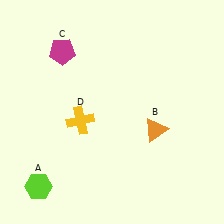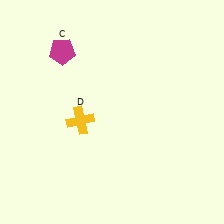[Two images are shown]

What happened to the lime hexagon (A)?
The lime hexagon (A) was removed in Image 2. It was in the bottom-left area of Image 1.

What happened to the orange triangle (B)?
The orange triangle (B) was removed in Image 2. It was in the bottom-right area of Image 1.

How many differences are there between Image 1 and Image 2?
There are 2 differences between the two images.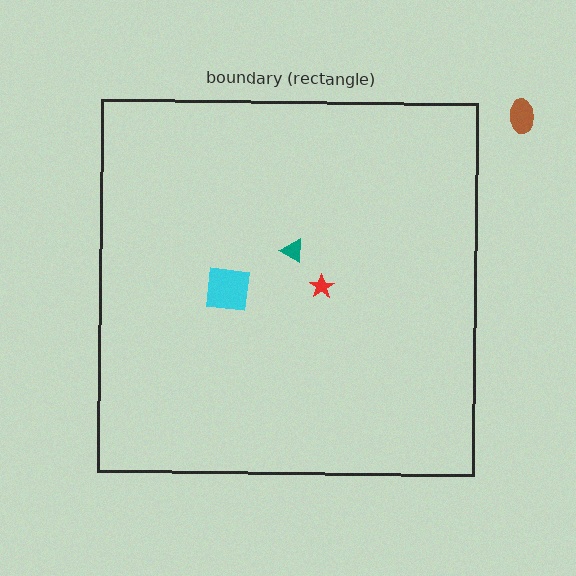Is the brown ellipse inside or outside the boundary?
Outside.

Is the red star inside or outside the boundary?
Inside.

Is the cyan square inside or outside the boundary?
Inside.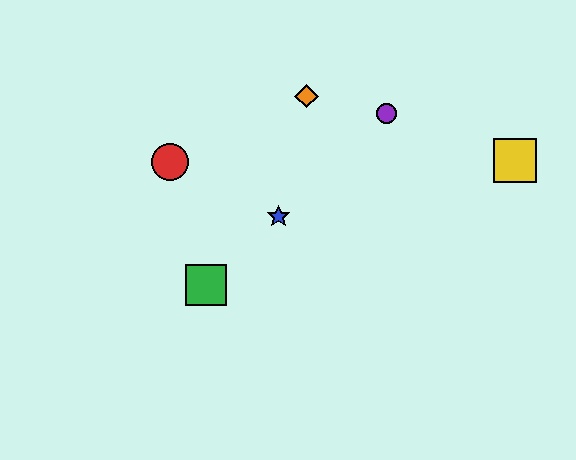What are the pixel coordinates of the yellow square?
The yellow square is at (515, 161).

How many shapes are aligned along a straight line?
3 shapes (the blue star, the green square, the purple circle) are aligned along a straight line.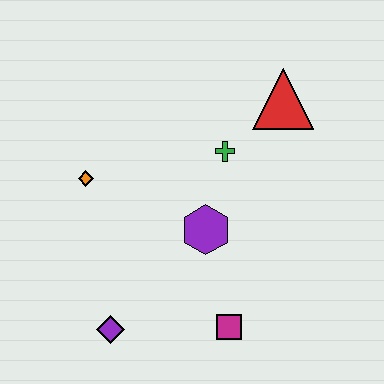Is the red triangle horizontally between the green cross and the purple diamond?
No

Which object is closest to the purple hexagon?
The green cross is closest to the purple hexagon.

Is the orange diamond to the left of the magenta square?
Yes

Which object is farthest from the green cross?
The purple diamond is farthest from the green cross.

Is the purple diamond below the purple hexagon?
Yes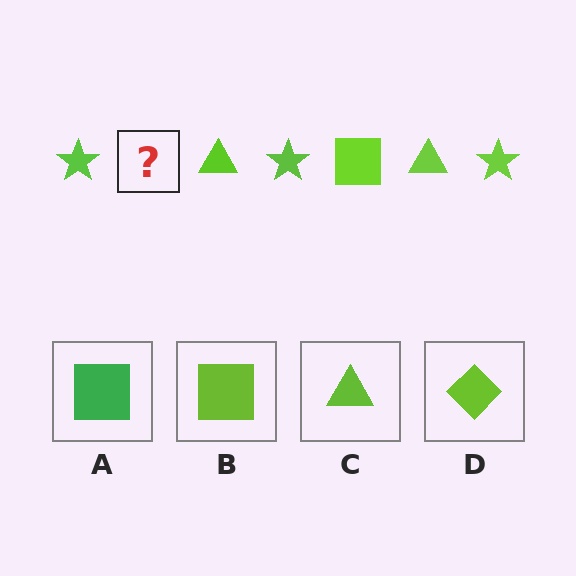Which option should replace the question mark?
Option B.